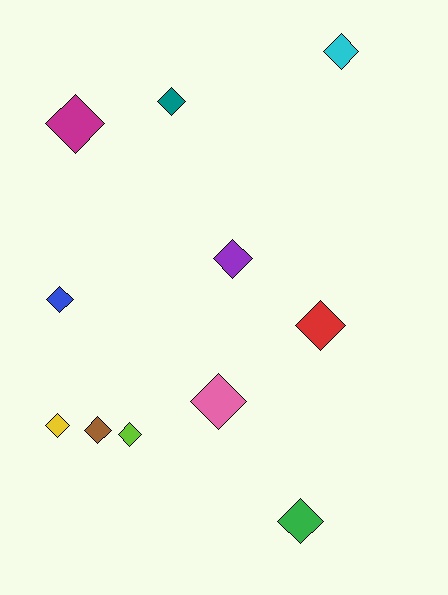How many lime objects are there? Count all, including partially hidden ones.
There is 1 lime object.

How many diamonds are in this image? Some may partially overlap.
There are 11 diamonds.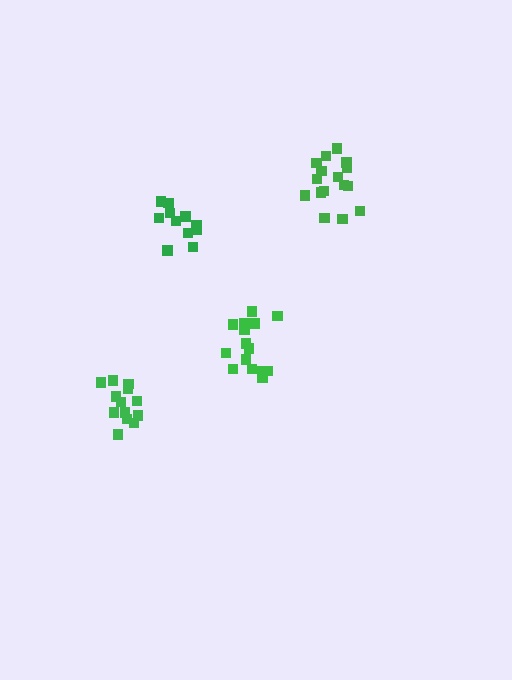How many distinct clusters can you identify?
There are 4 distinct clusters.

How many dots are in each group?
Group 1: 16 dots, Group 2: 11 dots, Group 3: 13 dots, Group 4: 15 dots (55 total).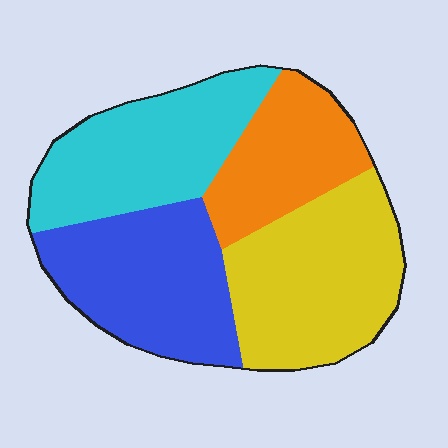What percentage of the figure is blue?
Blue covers around 25% of the figure.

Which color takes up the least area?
Orange, at roughly 20%.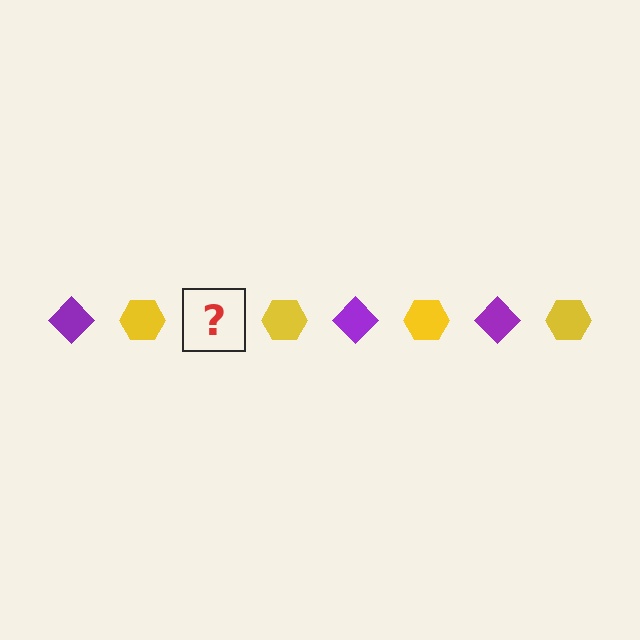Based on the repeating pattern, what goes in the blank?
The blank should be a purple diamond.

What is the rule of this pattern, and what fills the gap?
The rule is that the pattern alternates between purple diamond and yellow hexagon. The gap should be filled with a purple diamond.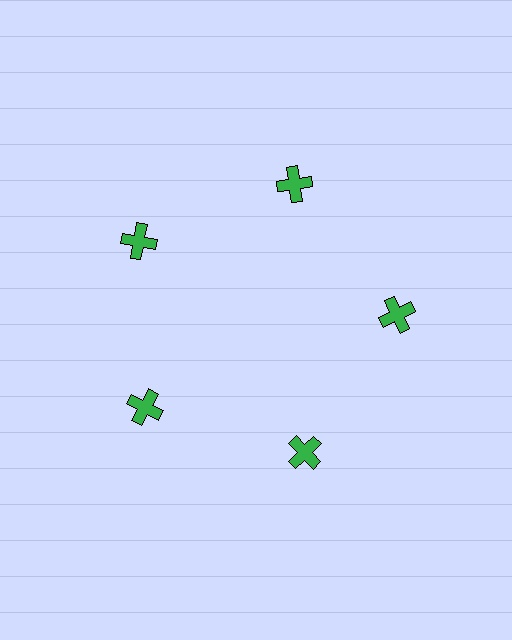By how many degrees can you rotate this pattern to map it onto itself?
The pattern maps onto itself every 72 degrees of rotation.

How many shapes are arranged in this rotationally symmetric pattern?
There are 5 shapes, arranged in 5 groups of 1.